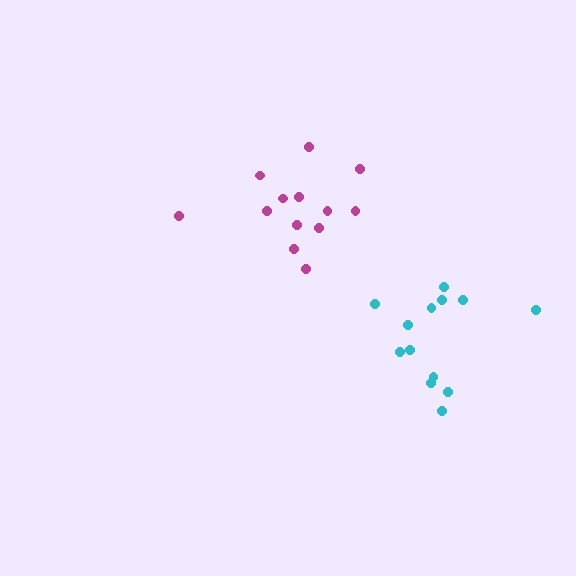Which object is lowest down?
The cyan cluster is bottommost.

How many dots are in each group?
Group 1: 13 dots, Group 2: 13 dots (26 total).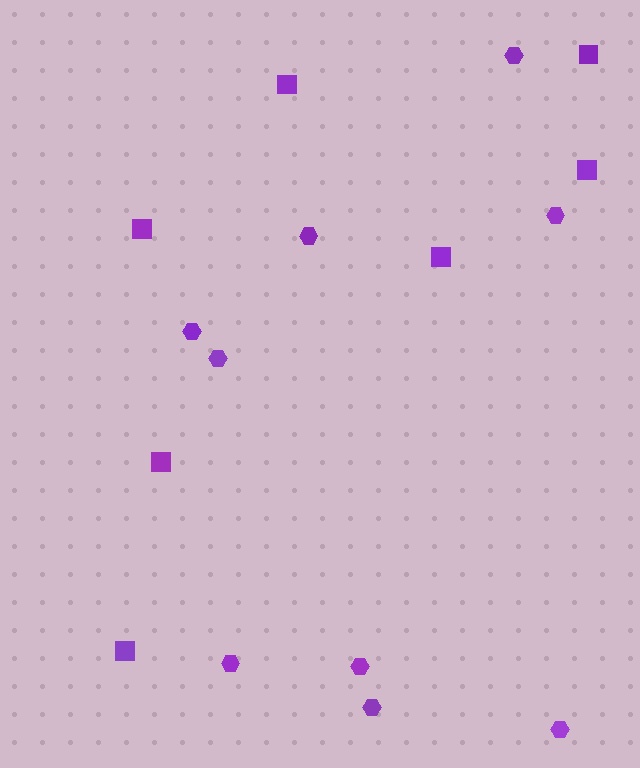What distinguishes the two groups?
There are 2 groups: one group of hexagons (9) and one group of squares (7).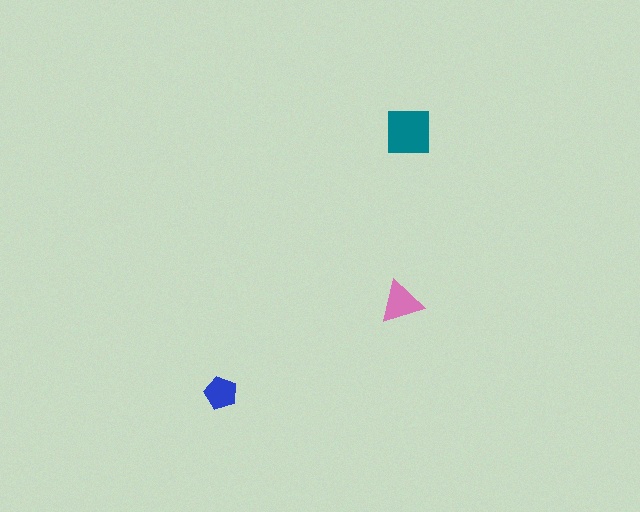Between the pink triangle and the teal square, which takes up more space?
The teal square.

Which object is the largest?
The teal square.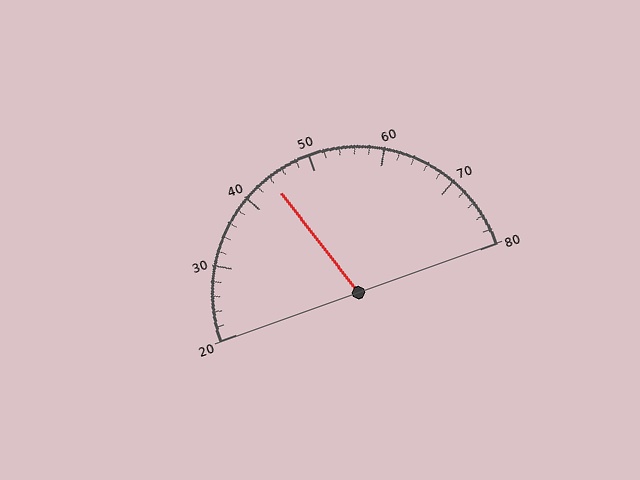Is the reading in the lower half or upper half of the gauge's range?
The reading is in the lower half of the range (20 to 80).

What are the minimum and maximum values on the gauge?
The gauge ranges from 20 to 80.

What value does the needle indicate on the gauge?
The needle indicates approximately 44.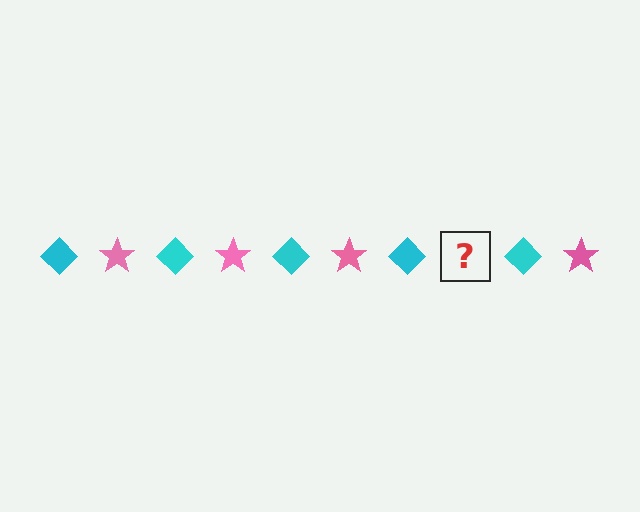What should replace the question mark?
The question mark should be replaced with a pink star.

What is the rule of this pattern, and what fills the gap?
The rule is that the pattern alternates between cyan diamond and pink star. The gap should be filled with a pink star.